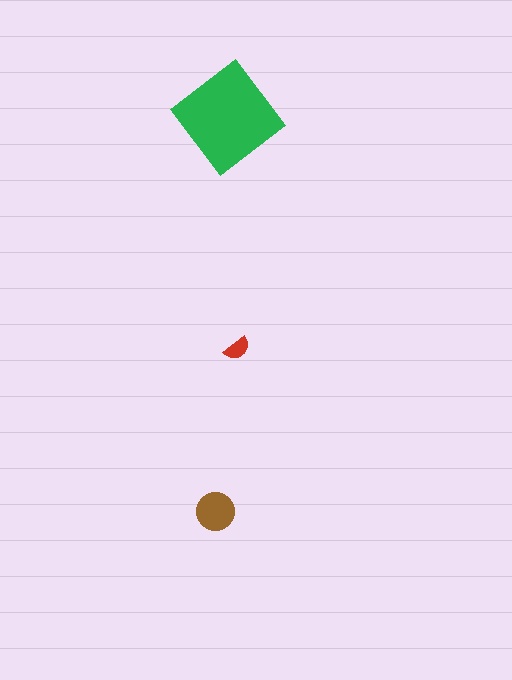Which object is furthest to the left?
The brown circle is leftmost.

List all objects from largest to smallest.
The green diamond, the brown circle, the red semicircle.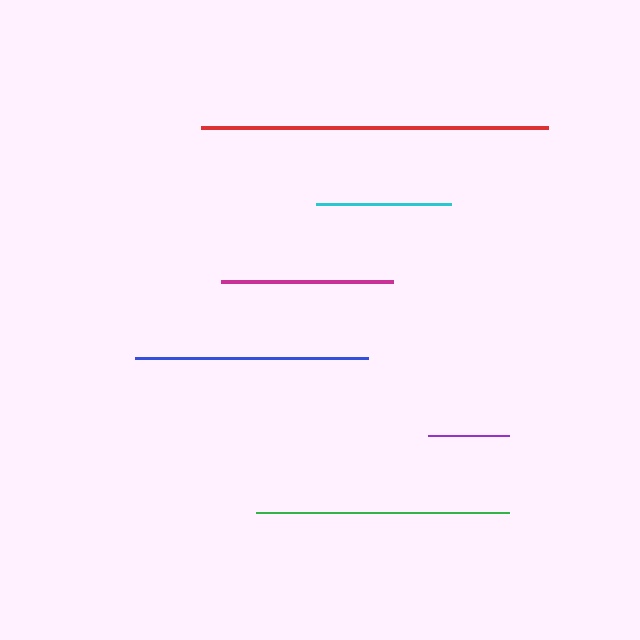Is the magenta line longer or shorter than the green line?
The green line is longer than the magenta line.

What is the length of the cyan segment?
The cyan segment is approximately 135 pixels long.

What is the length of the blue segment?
The blue segment is approximately 233 pixels long.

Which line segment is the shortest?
The purple line is the shortest at approximately 82 pixels.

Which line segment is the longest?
The red line is the longest at approximately 347 pixels.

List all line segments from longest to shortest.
From longest to shortest: red, green, blue, magenta, cyan, purple.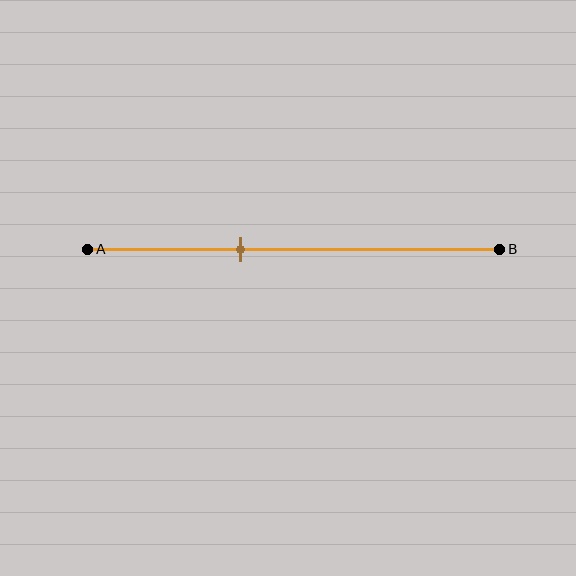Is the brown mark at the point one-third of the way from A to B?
No, the mark is at about 35% from A, not at the 33% one-third point.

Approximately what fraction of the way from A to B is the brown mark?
The brown mark is approximately 35% of the way from A to B.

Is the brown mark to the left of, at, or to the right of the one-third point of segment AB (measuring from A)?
The brown mark is to the right of the one-third point of segment AB.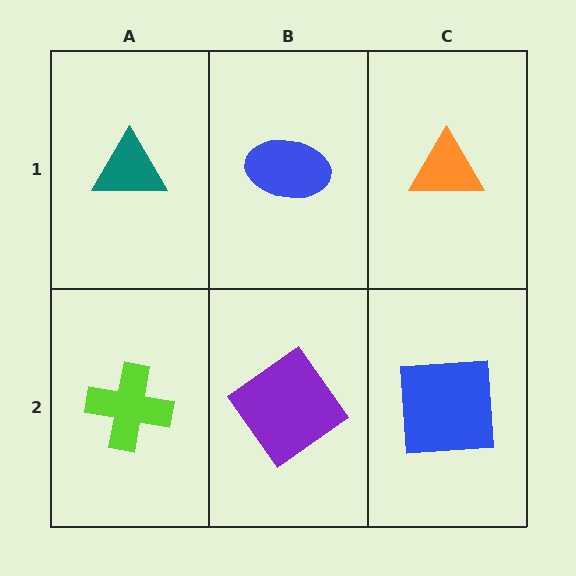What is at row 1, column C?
An orange triangle.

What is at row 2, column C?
A blue square.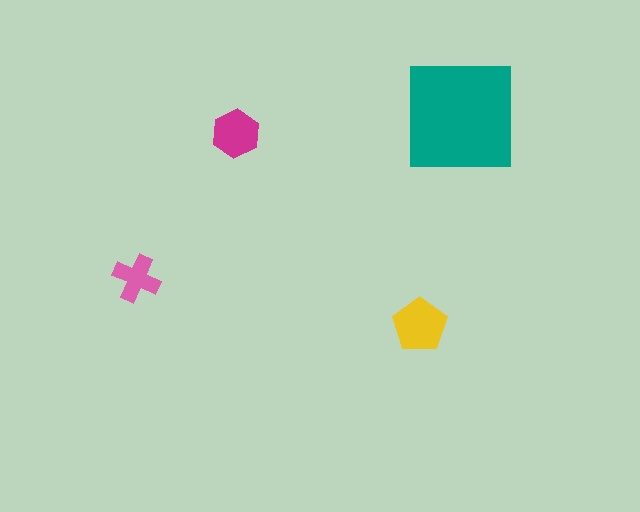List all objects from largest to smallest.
The teal square, the yellow pentagon, the magenta hexagon, the pink cross.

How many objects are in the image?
There are 4 objects in the image.